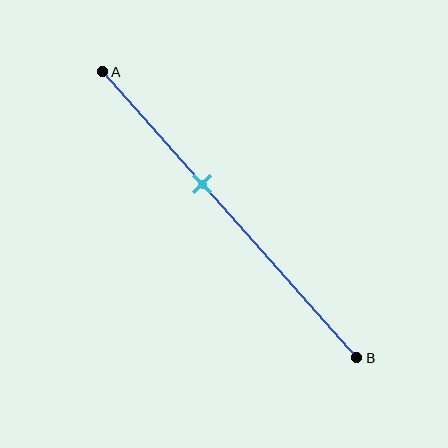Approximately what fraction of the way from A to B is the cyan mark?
The cyan mark is approximately 40% of the way from A to B.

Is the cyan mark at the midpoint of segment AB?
No, the mark is at about 40% from A, not at the 50% midpoint.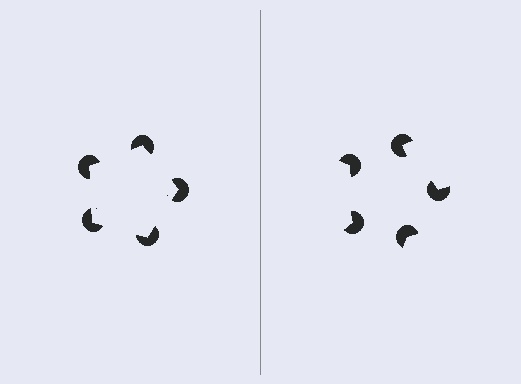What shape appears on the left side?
An illusory pentagon.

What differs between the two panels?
The pac-man discs are positioned identically on both sides; only the wedge orientations differ. On the left they align to a pentagon; on the right they are misaligned.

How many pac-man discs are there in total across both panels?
10 — 5 on each side.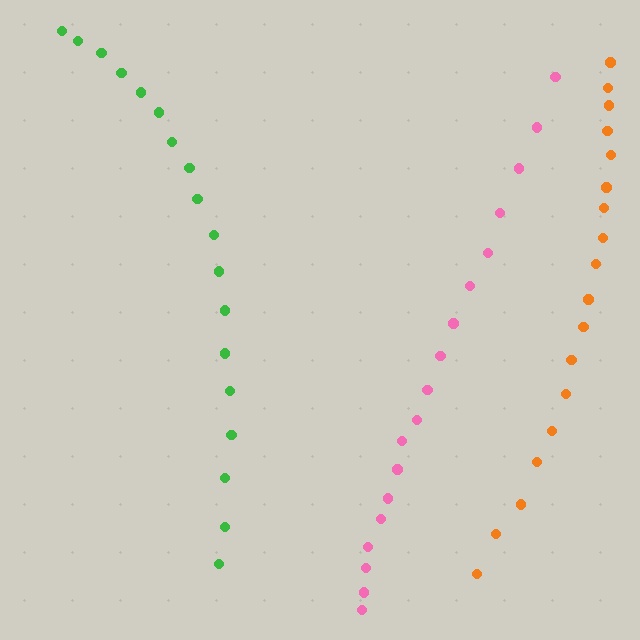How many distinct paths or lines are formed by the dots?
There are 3 distinct paths.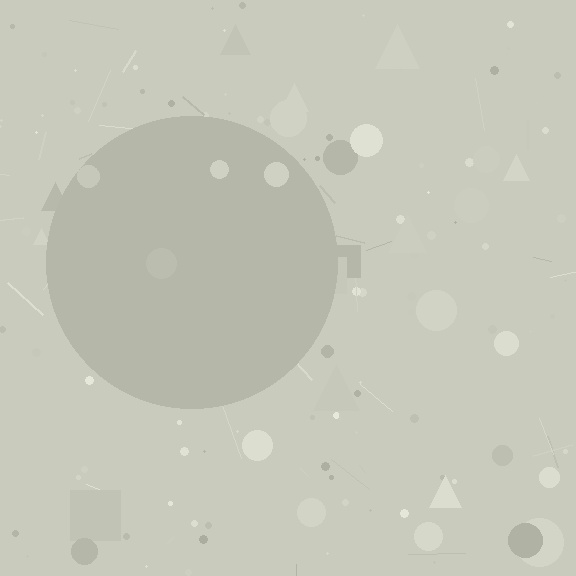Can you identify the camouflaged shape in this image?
The camouflaged shape is a circle.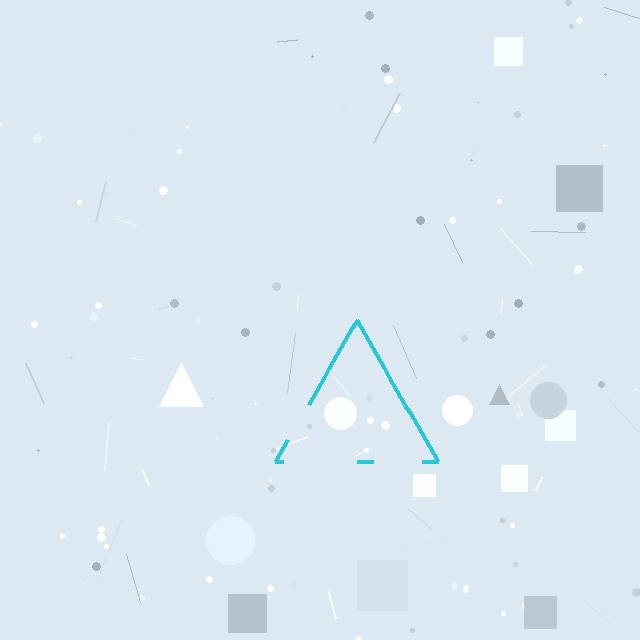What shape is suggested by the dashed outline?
The dashed outline suggests a triangle.